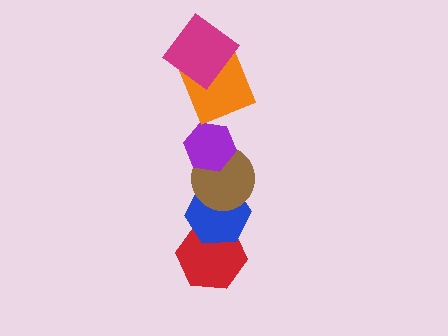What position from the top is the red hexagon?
The red hexagon is 6th from the top.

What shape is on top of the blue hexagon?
The brown circle is on top of the blue hexagon.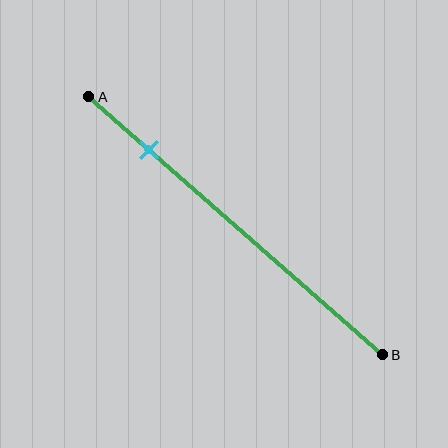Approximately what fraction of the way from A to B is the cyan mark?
The cyan mark is approximately 20% of the way from A to B.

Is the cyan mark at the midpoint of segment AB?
No, the mark is at about 20% from A, not at the 50% midpoint.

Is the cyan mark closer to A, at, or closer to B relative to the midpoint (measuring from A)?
The cyan mark is closer to point A than the midpoint of segment AB.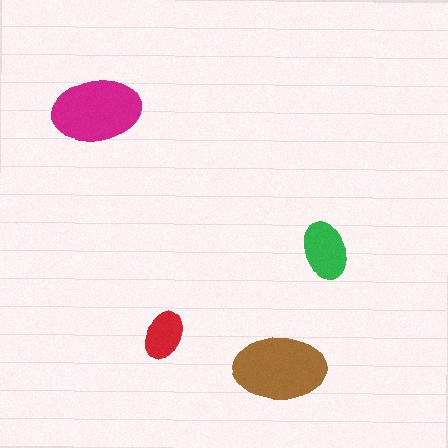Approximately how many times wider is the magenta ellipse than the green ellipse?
About 1.5 times wider.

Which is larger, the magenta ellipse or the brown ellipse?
The brown one.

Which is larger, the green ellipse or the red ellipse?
The green one.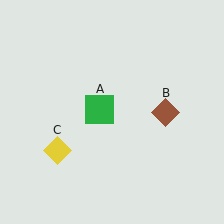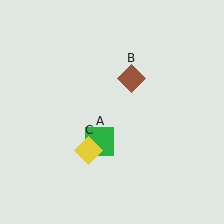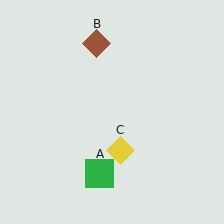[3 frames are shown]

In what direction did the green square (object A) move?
The green square (object A) moved down.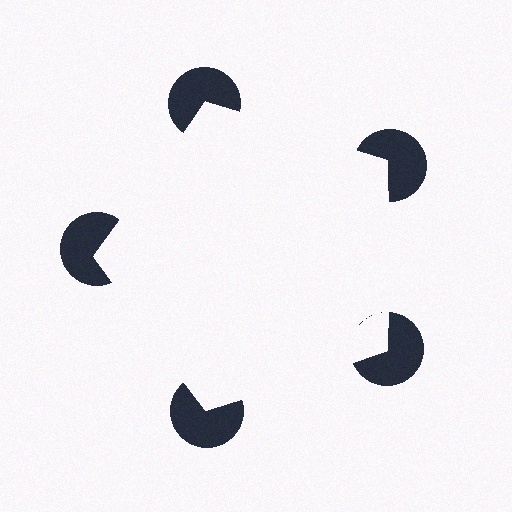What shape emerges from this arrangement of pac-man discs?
An illusory pentagon — its edges are inferred from the aligned wedge cuts in the pac-man discs, not physically drawn.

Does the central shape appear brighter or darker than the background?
It typically appears slightly brighter than the background, even though no actual brightness change is drawn.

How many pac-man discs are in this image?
There are 5 — one at each vertex of the illusory pentagon.